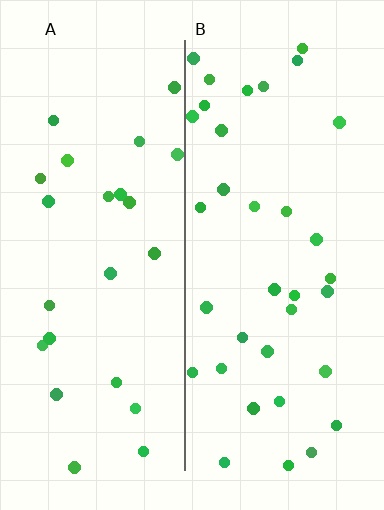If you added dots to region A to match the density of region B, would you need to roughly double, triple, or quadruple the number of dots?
Approximately double.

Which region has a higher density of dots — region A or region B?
B (the right).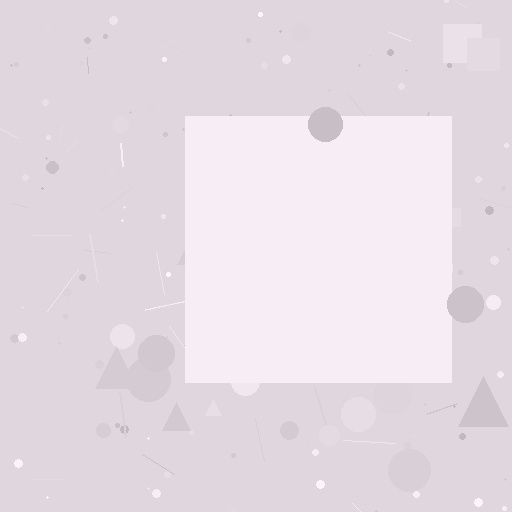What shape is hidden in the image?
A square is hidden in the image.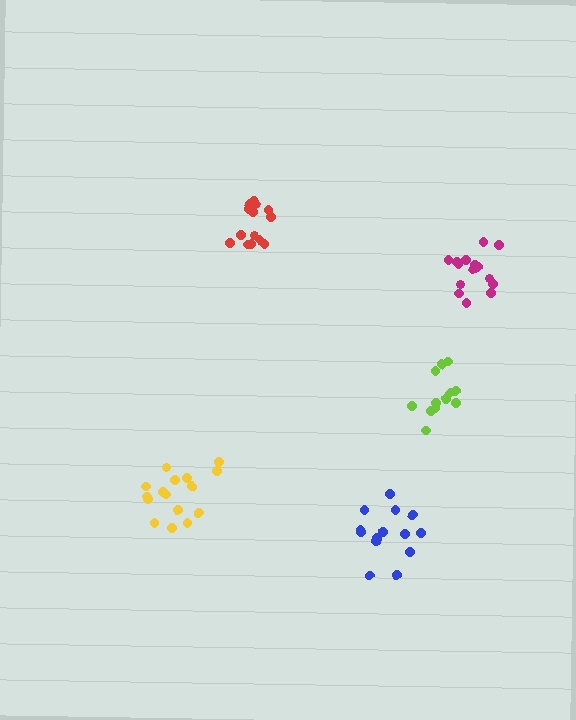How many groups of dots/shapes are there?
There are 5 groups.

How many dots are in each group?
Group 1: 16 dots, Group 2: 16 dots, Group 3: 14 dots, Group 4: 14 dots, Group 5: 12 dots (72 total).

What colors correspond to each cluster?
The clusters are colored: yellow, magenta, blue, red, lime.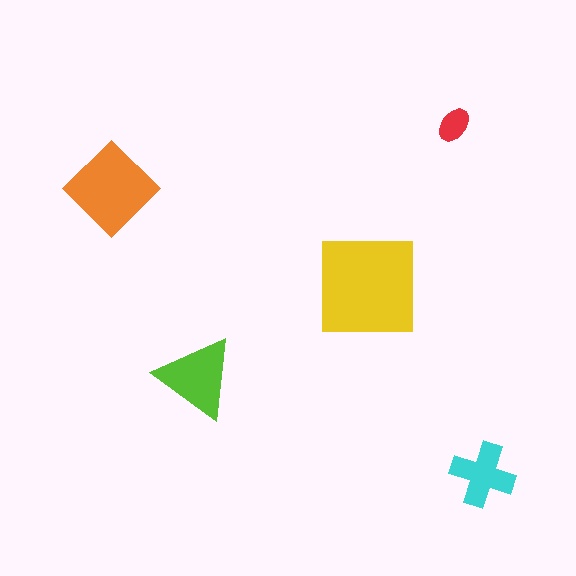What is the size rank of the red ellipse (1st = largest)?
5th.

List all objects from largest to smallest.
The yellow square, the orange diamond, the lime triangle, the cyan cross, the red ellipse.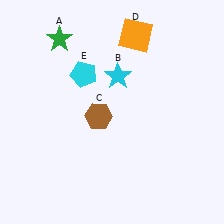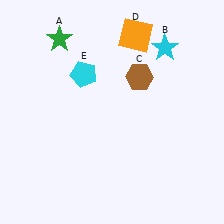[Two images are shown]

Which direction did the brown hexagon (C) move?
The brown hexagon (C) moved right.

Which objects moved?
The objects that moved are: the cyan star (B), the brown hexagon (C).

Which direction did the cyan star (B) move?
The cyan star (B) moved right.